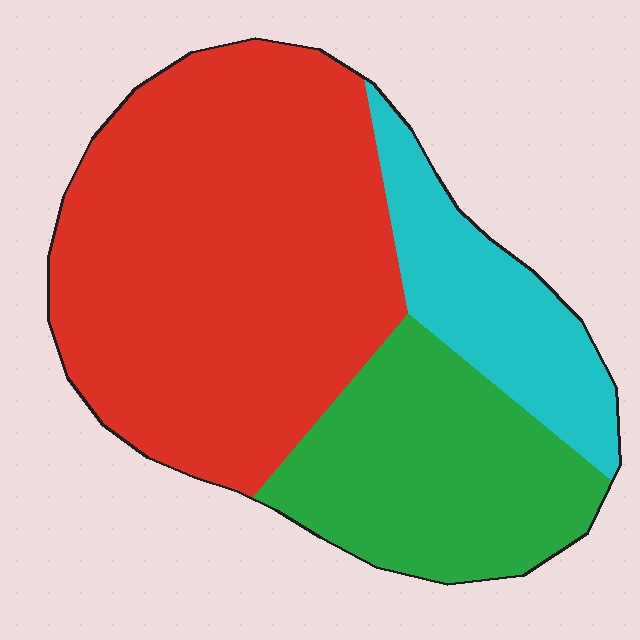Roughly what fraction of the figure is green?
Green covers 26% of the figure.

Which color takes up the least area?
Cyan, at roughly 15%.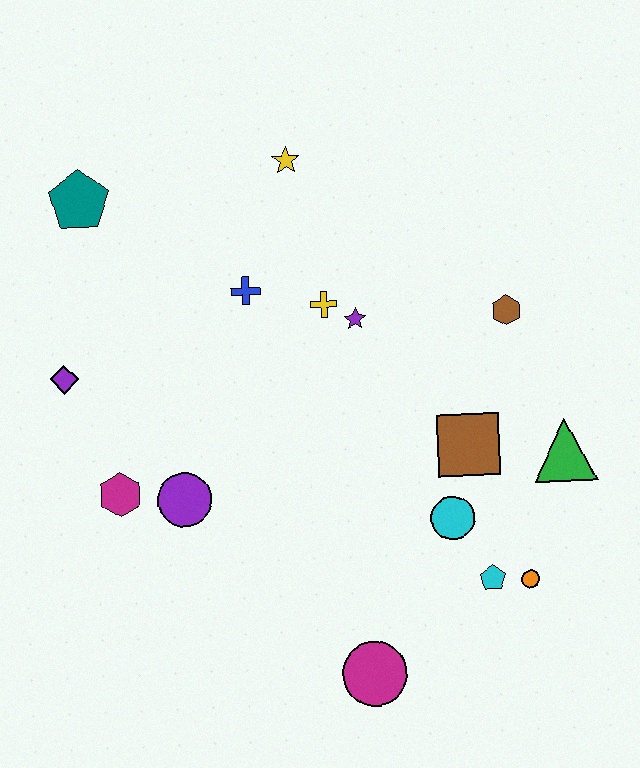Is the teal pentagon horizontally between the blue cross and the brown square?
No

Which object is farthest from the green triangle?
The teal pentagon is farthest from the green triangle.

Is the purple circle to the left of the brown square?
Yes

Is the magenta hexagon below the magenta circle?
No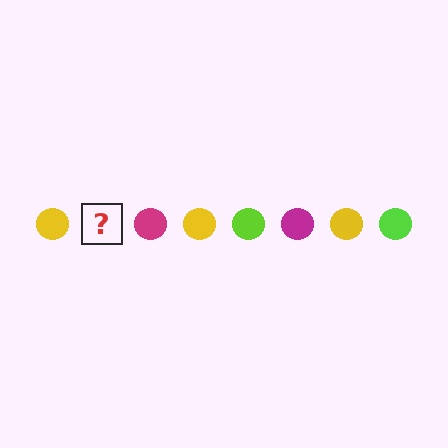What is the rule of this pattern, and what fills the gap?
The rule is that the pattern cycles through yellow, lime, magenta circles. The gap should be filled with a lime circle.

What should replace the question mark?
The question mark should be replaced with a lime circle.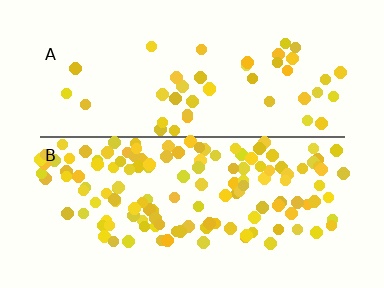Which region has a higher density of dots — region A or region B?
B (the bottom).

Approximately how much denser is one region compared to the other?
Approximately 3.1× — region B over region A.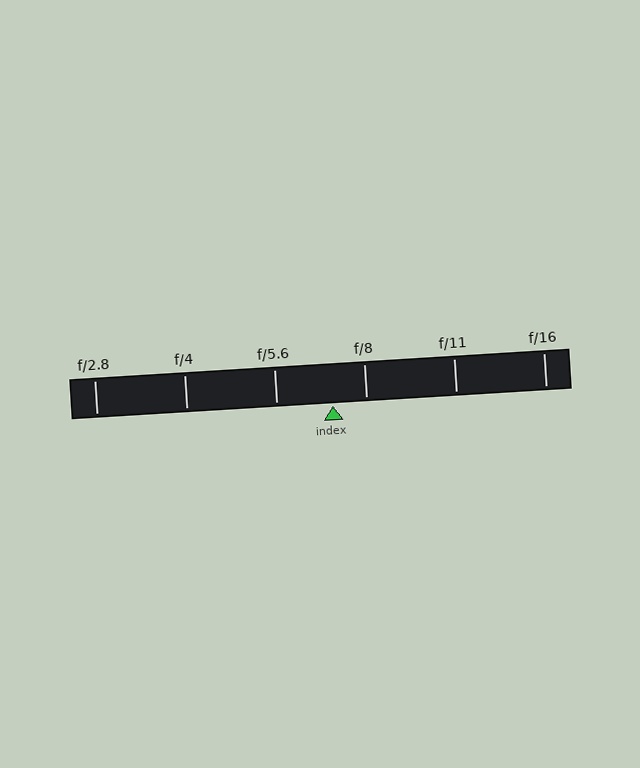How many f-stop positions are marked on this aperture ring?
There are 6 f-stop positions marked.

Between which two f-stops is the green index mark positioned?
The index mark is between f/5.6 and f/8.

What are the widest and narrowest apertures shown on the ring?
The widest aperture shown is f/2.8 and the narrowest is f/16.